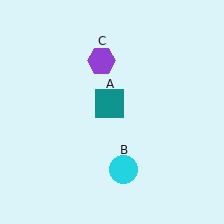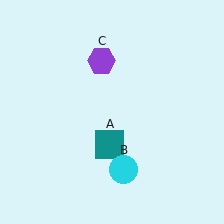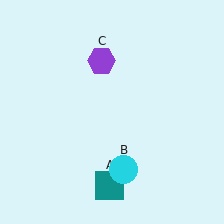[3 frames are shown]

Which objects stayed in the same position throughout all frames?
Cyan circle (object B) and purple hexagon (object C) remained stationary.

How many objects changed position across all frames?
1 object changed position: teal square (object A).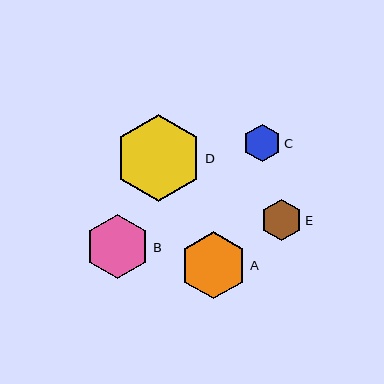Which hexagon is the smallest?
Hexagon C is the smallest with a size of approximately 38 pixels.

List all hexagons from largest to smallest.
From largest to smallest: D, A, B, E, C.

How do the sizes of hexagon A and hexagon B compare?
Hexagon A and hexagon B are approximately the same size.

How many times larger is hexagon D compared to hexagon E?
Hexagon D is approximately 2.1 times the size of hexagon E.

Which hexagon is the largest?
Hexagon D is the largest with a size of approximately 87 pixels.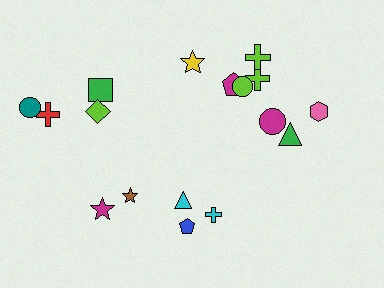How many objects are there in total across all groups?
There are 17 objects.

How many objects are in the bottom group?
There are 4 objects.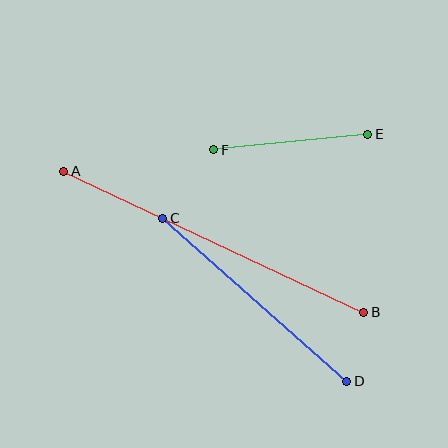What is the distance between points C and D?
The distance is approximately 246 pixels.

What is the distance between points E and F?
The distance is approximately 155 pixels.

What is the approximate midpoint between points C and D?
The midpoint is at approximately (255, 300) pixels.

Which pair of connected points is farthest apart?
Points A and B are farthest apart.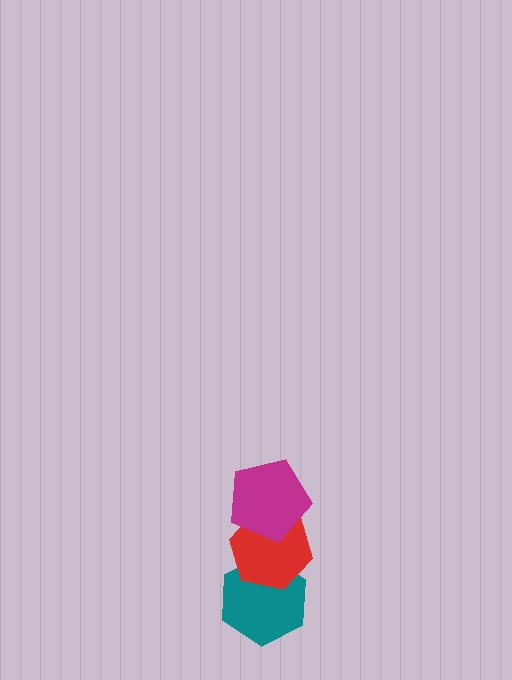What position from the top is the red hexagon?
The red hexagon is 2nd from the top.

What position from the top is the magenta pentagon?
The magenta pentagon is 1st from the top.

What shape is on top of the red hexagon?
The magenta pentagon is on top of the red hexagon.